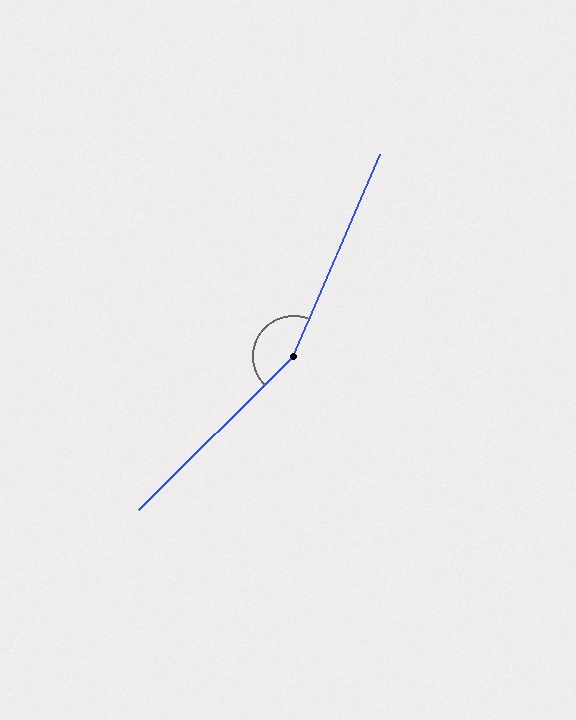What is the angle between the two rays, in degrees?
Approximately 158 degrees.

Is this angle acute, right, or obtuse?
It is obtuse.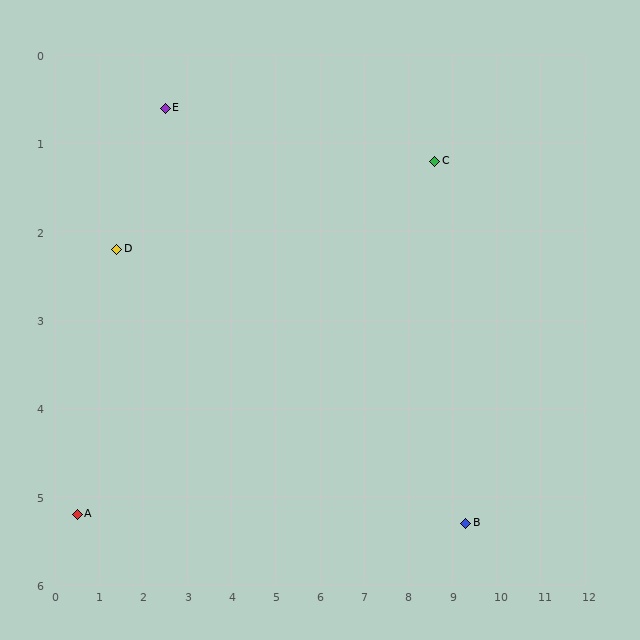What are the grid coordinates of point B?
Point B is at approximately (9.3, 5.3).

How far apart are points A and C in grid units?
Points A and C are about 9.0 grid units apart.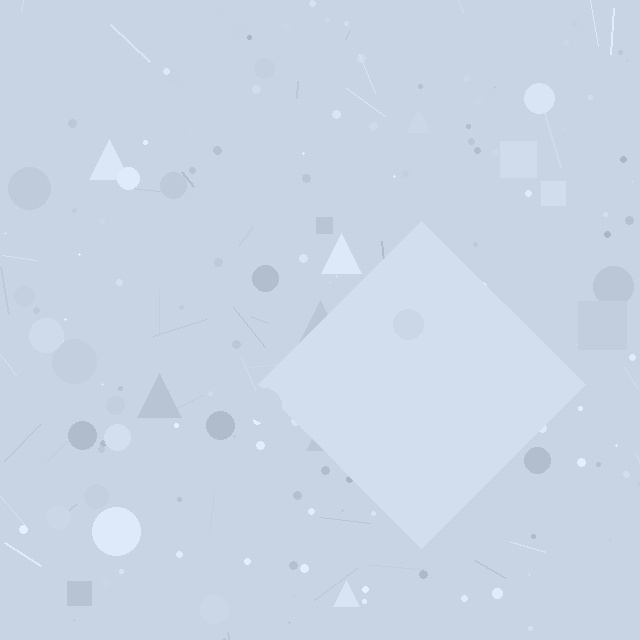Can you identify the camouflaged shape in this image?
The camouflaged shape is a diamond.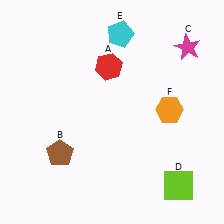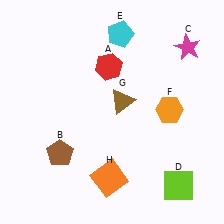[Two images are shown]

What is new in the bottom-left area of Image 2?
An orange square (H) was added in the bottom-left area of Image 2.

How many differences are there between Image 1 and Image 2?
There are 2 differences between the two images.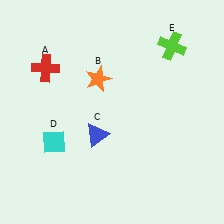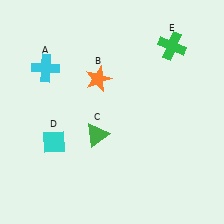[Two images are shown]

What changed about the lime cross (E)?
In Image 1, E is lime. In Image 2, it changed to green.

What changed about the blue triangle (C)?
In Image 1, C is blue. In Image 2, it changed to green.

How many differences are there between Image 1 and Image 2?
There are 3 differences between the two images.